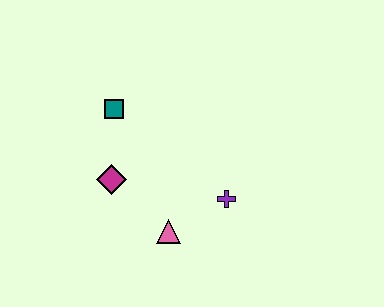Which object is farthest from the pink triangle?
The teal square is farthest from the pink triangle.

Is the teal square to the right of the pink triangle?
No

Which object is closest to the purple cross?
The pink triangle is closest to the purple cross.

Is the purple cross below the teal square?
Yes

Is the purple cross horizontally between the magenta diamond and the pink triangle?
No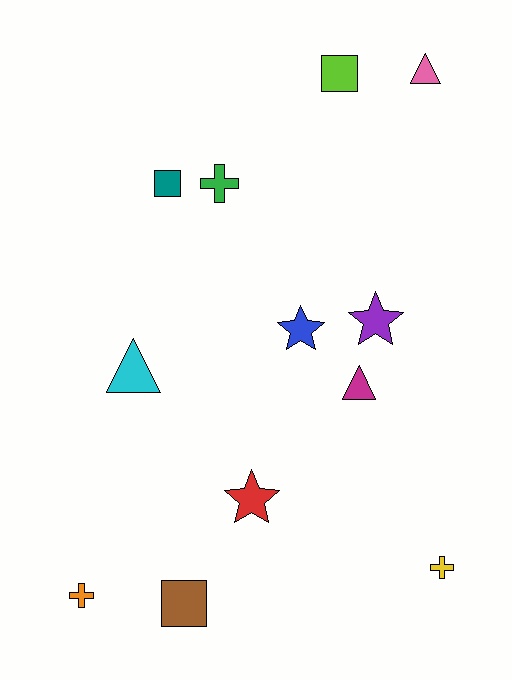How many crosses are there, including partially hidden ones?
There are 3 crosses.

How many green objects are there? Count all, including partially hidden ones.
There is 1 green object.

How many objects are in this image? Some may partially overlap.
There are 12 objects.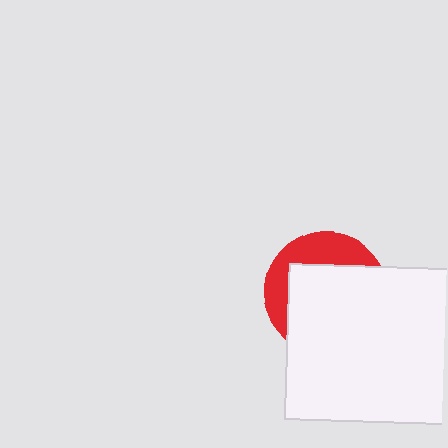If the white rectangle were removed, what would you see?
You would see the complete red circle.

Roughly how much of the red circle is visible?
A small part of it is visible (roughly 34%).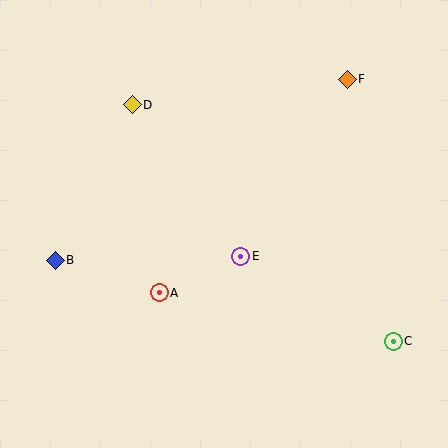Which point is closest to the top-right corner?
Point F is closest to the top-right corner.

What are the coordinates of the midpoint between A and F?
The midpoint between A and F is at (253, 186).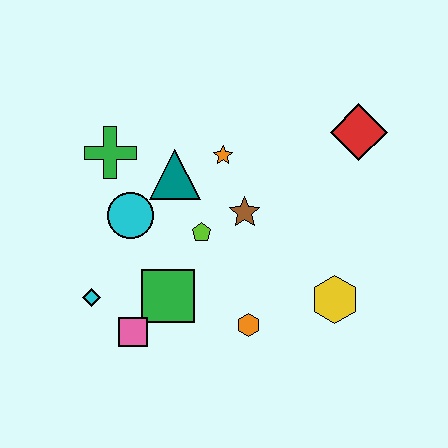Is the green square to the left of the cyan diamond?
No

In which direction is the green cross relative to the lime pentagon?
The green cross is to the left of the lime pentagon.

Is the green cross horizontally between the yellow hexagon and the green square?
No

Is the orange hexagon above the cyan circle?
No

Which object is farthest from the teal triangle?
The yellow hexagon is farthest from the teal triangle.